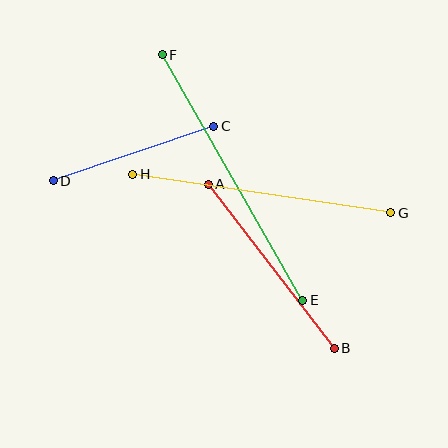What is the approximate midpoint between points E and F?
The midpoint is at approximately (233, 177) pixels.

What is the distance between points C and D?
The distance is approximately 170 pixels.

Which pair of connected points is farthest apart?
Points E and F are farthest apart.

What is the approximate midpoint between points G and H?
The midpoint is at approximately (262, 193) pixels.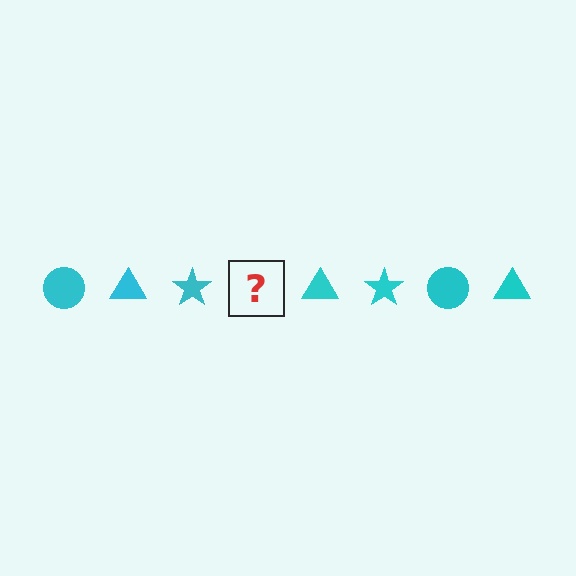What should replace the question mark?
The question mark should be replaced with a cyan circle.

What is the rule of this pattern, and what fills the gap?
The rule is that the pattern cycles through circle, triangle, star shapes in cyan. The gap should be filled with a cyan circle.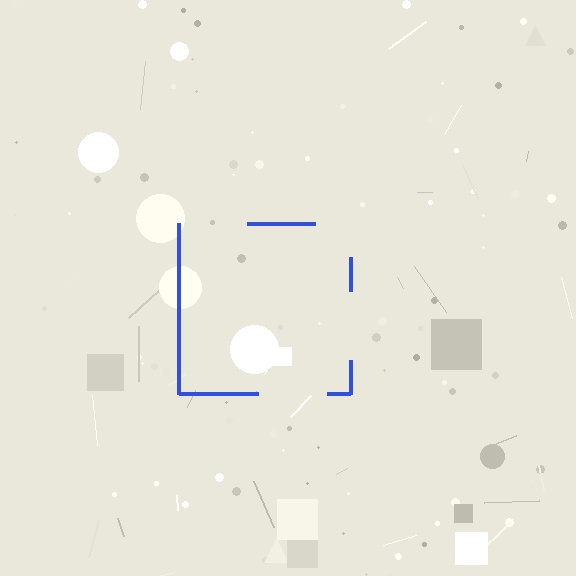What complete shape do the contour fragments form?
The contour fragments form a square.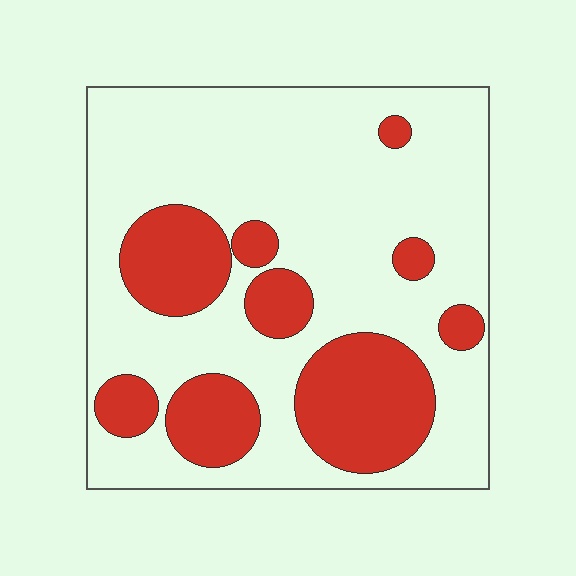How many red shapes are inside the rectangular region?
9.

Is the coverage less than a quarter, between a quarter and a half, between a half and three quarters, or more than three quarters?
Between a quarter and a half.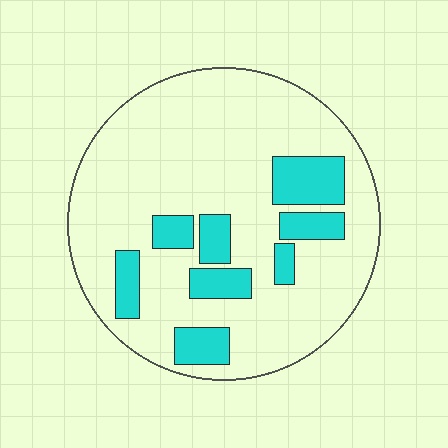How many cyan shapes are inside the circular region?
8.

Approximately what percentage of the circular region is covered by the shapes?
Approximately 20%.